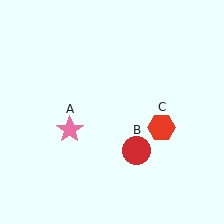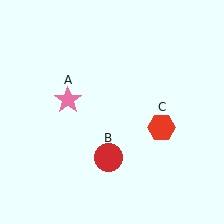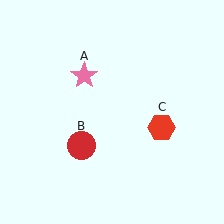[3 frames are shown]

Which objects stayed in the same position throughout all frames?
Red hexagon (object C) remained stationary.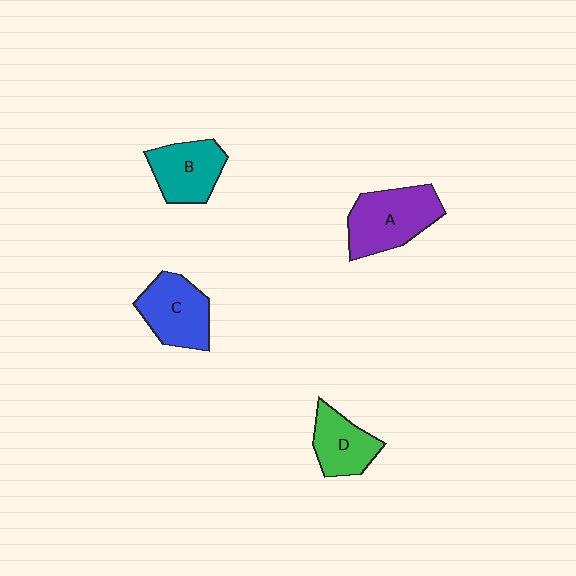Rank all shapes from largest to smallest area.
From largest to smallest: A (purple), C (blue), B (teal), D (green).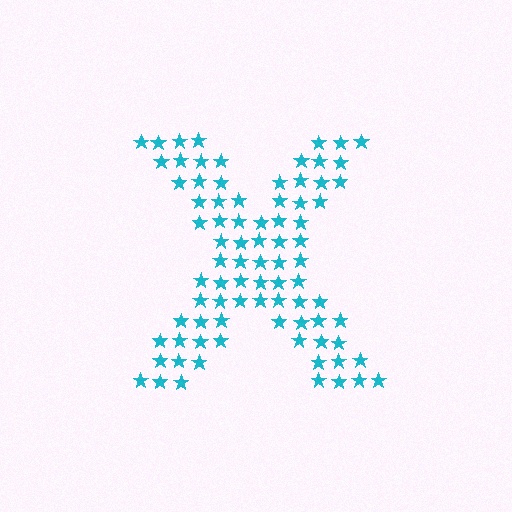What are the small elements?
The small elements are stars.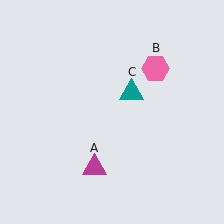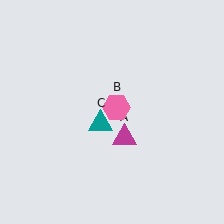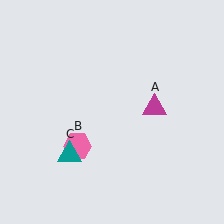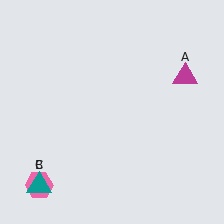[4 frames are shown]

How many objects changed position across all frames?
3 objects changed position: magenta triangle (object A), pink hexagon (object B), teal triangle (object C).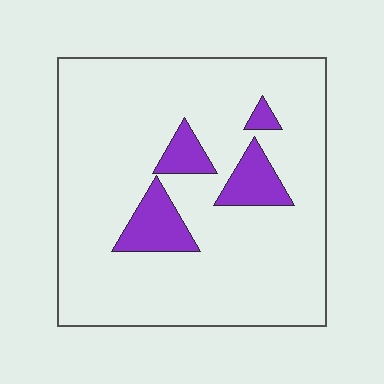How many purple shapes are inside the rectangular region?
4.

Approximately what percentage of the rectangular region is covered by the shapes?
Approximately 10%.